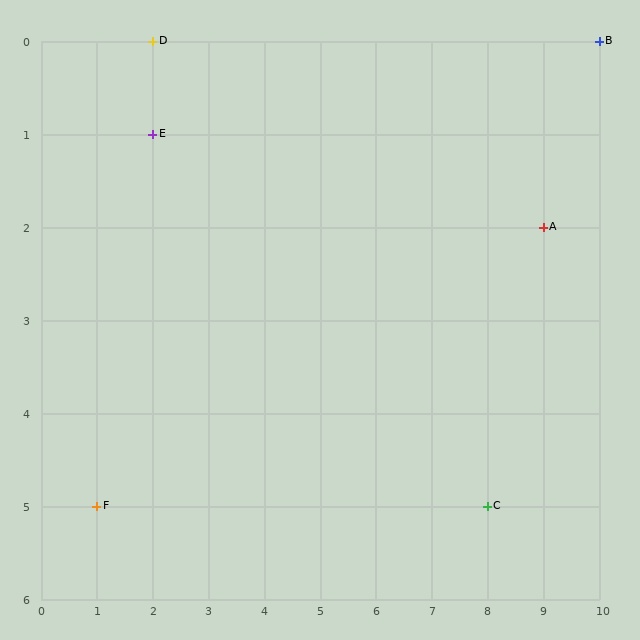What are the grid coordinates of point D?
Point D is at grid coordinates (2, 0).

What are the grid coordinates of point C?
Point C is at grid coordinates (8, 5).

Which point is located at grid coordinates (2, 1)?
Point E is at (2, 1).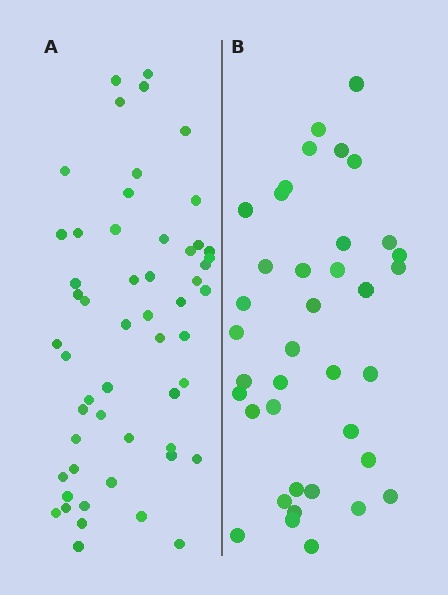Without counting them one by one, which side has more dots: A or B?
Region A (the left region) has more dots.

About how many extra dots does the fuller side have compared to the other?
Region A has approximately 15 more dots than region B.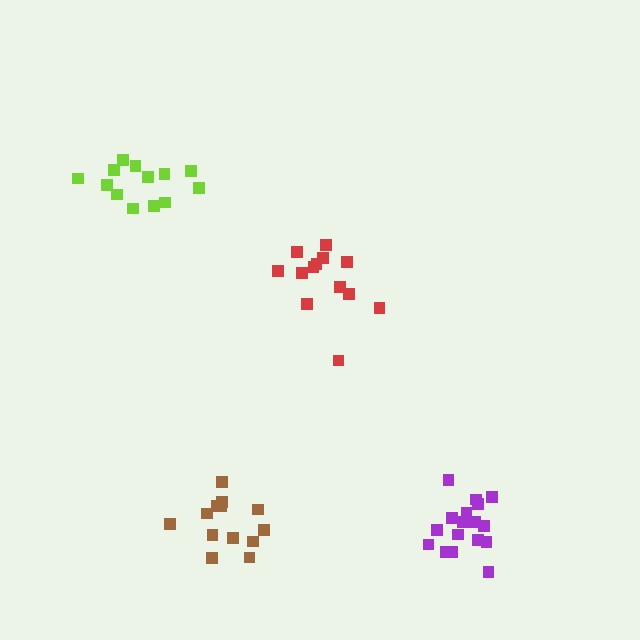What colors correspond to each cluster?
The clusters are colored: lime, red, brown, purple.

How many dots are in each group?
Group 1: 13 dots, Group 2: 13 dots, Group 3: 13 dots, Group 4: 17 dots (56 total).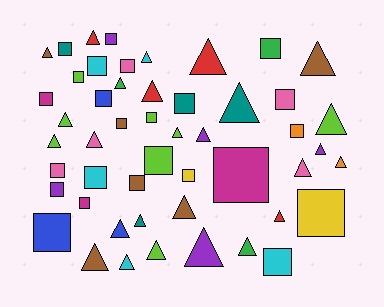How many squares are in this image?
There are 24 squares.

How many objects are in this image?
There are 50 objects.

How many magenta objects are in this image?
There are 3 magenta objects.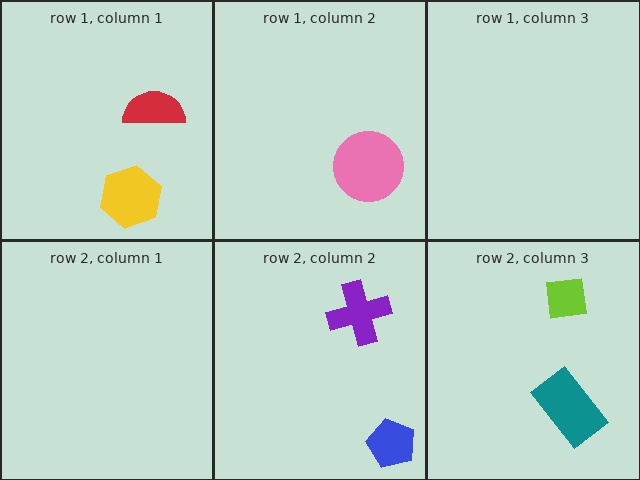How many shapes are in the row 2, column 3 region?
2.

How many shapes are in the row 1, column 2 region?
1.